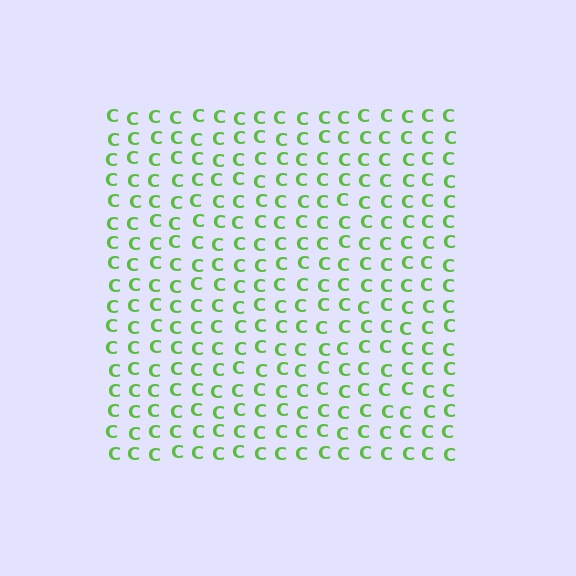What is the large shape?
The large shape is a square.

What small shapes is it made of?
It is made of small letter C's.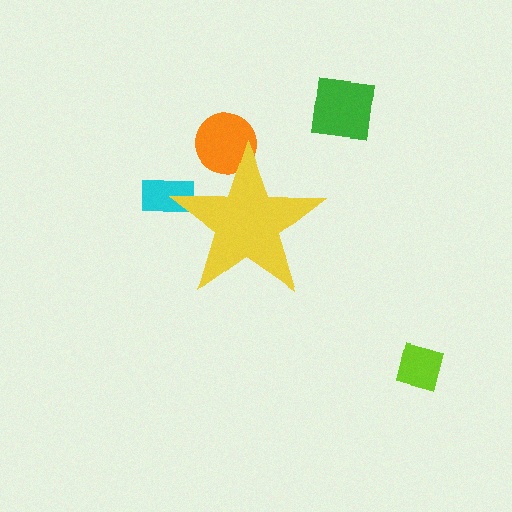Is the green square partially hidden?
No, the green square is fully visible.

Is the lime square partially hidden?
No, the lime square is fully visible.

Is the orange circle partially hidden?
Yes, the orange circle is partially hidden behind the yellow star.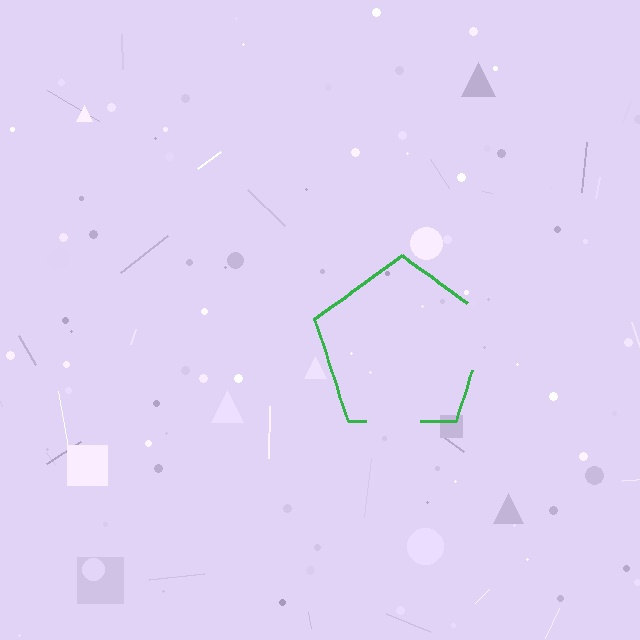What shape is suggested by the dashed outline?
The dashed outline suggests a pentagon.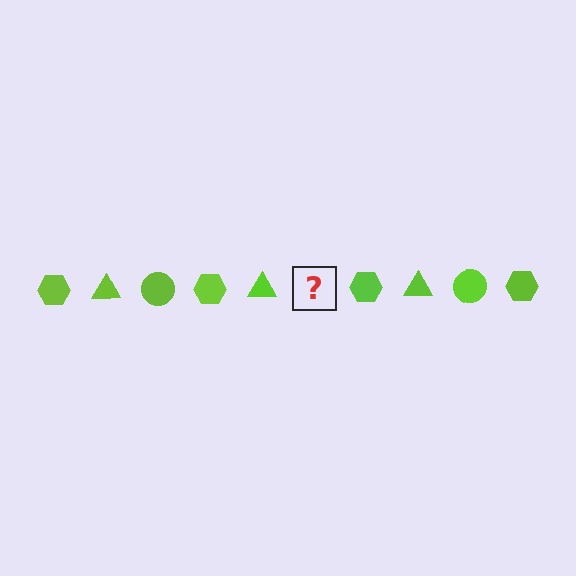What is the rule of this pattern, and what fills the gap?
The rule is that the pattern cycles through hexagon, triangle, circle shapes in lime. The gap should be filled with a lime circle.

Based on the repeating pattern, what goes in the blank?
The blank should be a lime circle.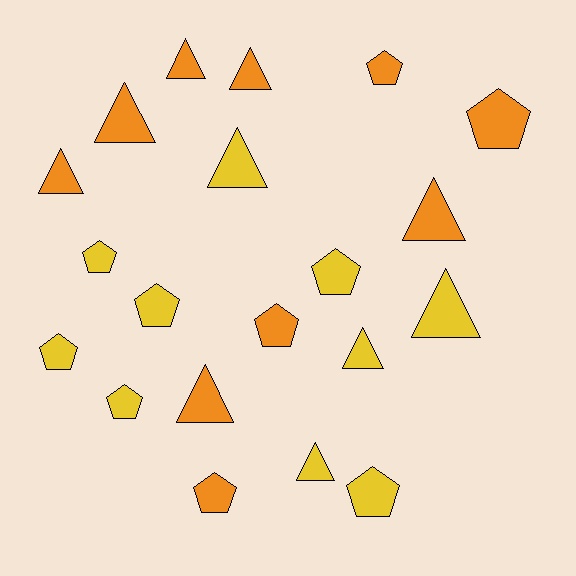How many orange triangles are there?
There are 6 orange triangles.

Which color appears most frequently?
Orange, with 10 objects.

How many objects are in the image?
There are 20 objects.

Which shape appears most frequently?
Triangle, with 10 objects.